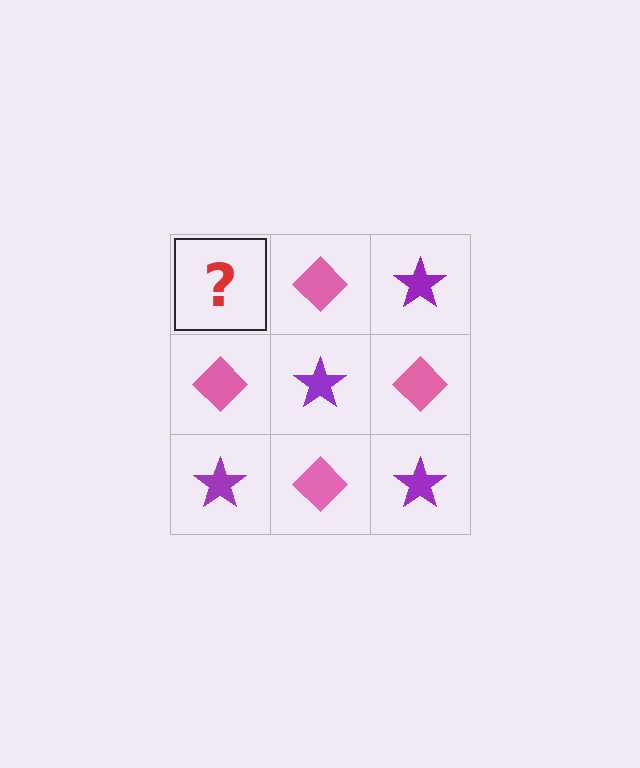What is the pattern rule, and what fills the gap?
The rule is that it alternates purple star and pink diamond in a checkerboard pattern. The gap should be filled with a purple star.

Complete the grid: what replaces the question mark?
The question mark should be replaced with a purple star.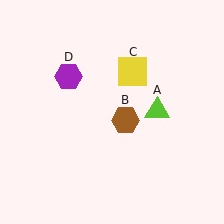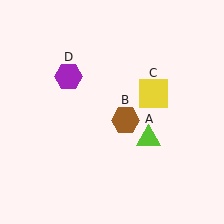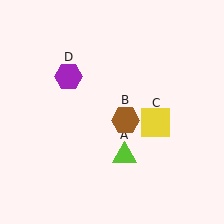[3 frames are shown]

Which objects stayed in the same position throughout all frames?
Brown hexagon (object B) and purple hexagon (object D) remained stationary.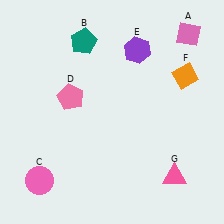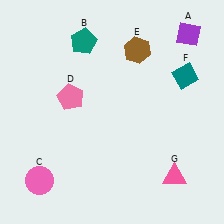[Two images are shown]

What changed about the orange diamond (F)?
In Image 1, F is orange. In Image 2, it changed to teal.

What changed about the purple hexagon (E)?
In Image 1, E is purple. In Image 2, it changed to brown.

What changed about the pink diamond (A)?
In Image 1, A is pink. In Image 2, it changed to purple.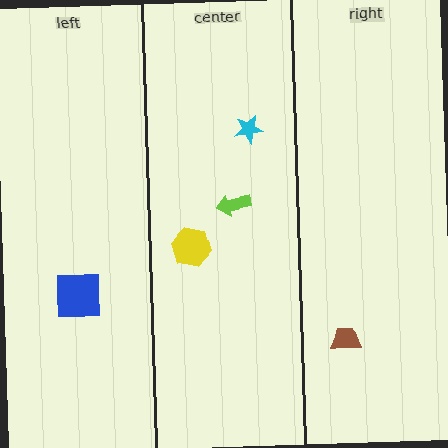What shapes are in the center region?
The cyan star, the lime arrow, the yellow hexagon.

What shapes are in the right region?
The brown trapezoid.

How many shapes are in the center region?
3.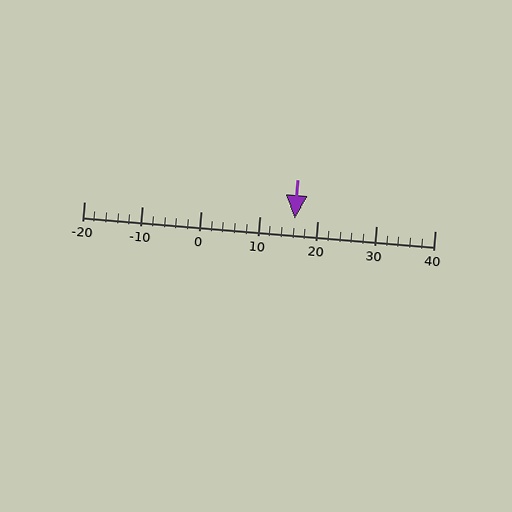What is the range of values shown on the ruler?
The ruler shows values from -20 to 40.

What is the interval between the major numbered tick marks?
The major tick marks are spaced 10 units apart.